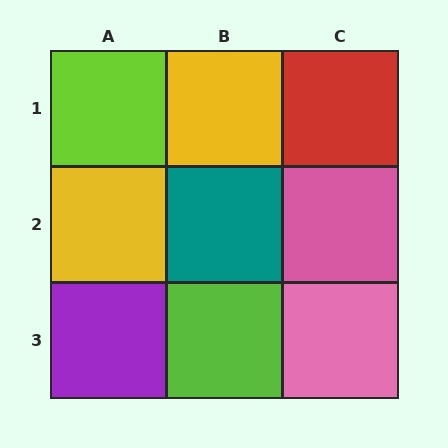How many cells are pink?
2 cells are pink.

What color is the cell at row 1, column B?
Yellow.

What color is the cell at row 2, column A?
Yellow.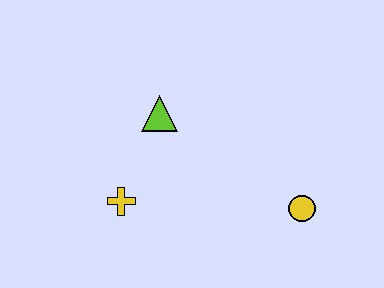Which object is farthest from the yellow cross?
The yellow circle is farthest from the yellow cross.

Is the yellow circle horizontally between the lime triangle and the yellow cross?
No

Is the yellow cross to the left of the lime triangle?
Yes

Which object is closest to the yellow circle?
The lime triangle is closest to the yellow circle.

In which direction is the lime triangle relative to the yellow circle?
The lime triangle is to the left of the yellow circle.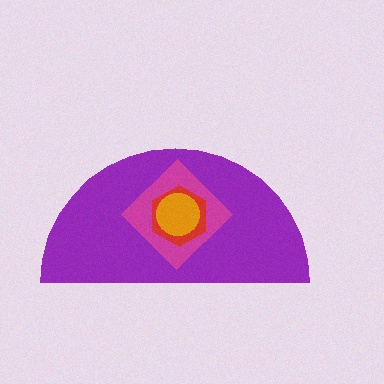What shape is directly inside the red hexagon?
The orange circle.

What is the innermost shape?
The orange circle.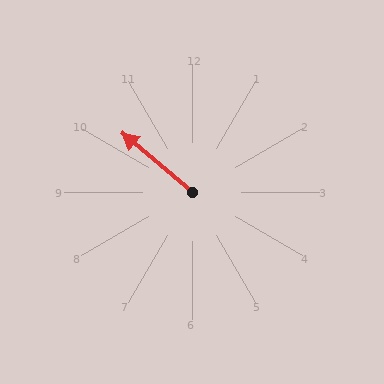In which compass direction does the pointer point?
Northwest.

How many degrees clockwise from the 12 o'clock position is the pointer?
Approximately 310 degrees.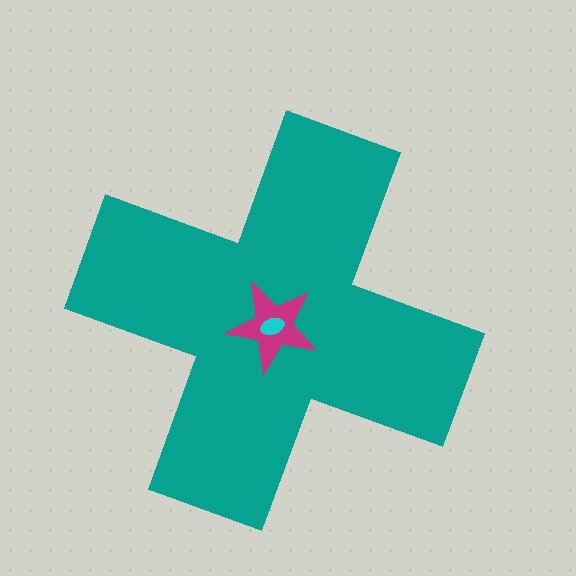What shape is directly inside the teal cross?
The magenta star.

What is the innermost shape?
The cyan ellipse.